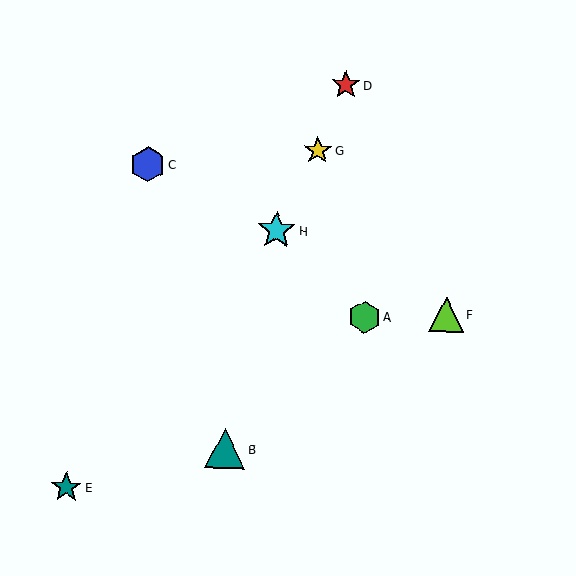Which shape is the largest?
The teal triangle (labeled B) is the largest.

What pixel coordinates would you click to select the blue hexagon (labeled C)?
Click at (148, 164) to select the blue hexagon C.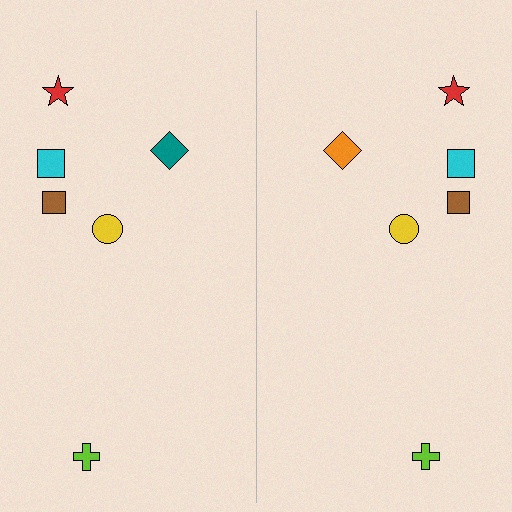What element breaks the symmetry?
The orange diamond on the right side breaks the symmetry — its mirror counterpart is teal.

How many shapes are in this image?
There are 12 shapes in this image.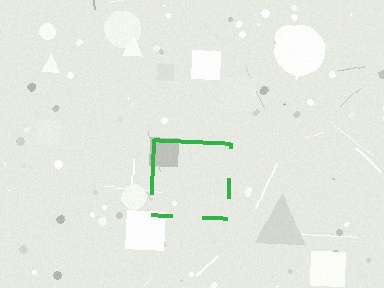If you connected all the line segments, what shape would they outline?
They would outline a square.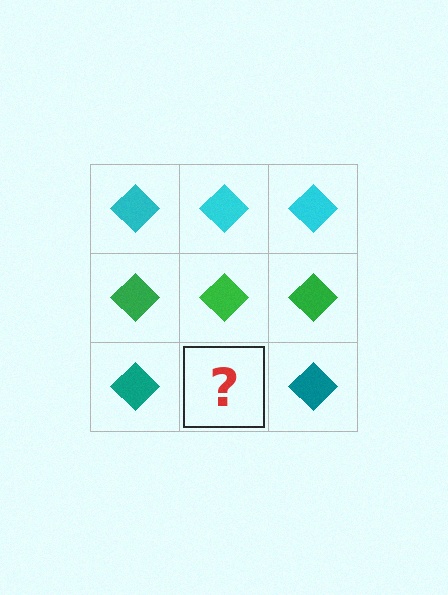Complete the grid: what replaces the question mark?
The question mark should be replaced with a teal diamond.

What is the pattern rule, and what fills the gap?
The rule is that each row has a consistent color. The gap should be filled with a teal diamond.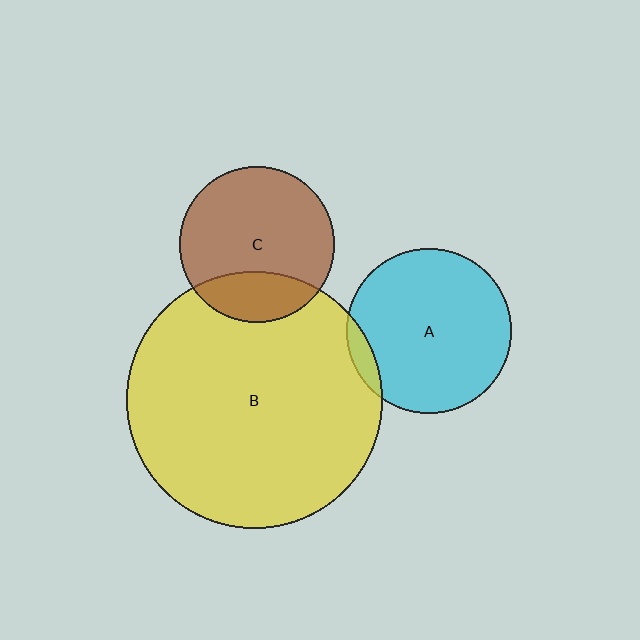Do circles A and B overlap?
Yes.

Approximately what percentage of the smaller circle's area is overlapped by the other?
Approximately 5%.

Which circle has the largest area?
Circle B (yellow).